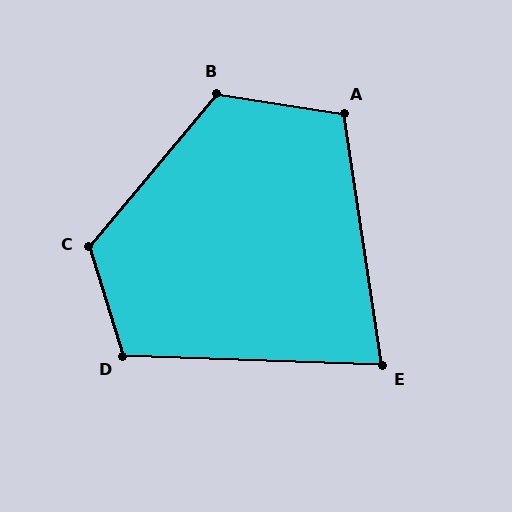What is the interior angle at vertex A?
Approximately 108 degrees (obtuse).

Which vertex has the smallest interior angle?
E, at approximately 79 degrees.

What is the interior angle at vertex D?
Approximately 109 degrees (obtuse).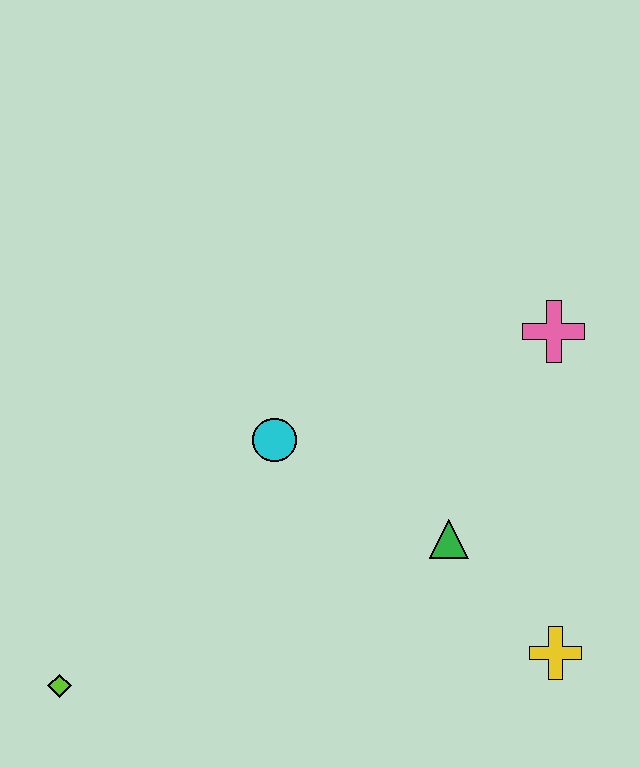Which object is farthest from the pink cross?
The lime diamond is farthest from the pink cross.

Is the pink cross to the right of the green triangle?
Yes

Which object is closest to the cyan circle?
The green triangle is closest to the cyan circle.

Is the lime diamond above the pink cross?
No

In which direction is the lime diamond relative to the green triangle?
The lime diamond is to the left of the green triangle.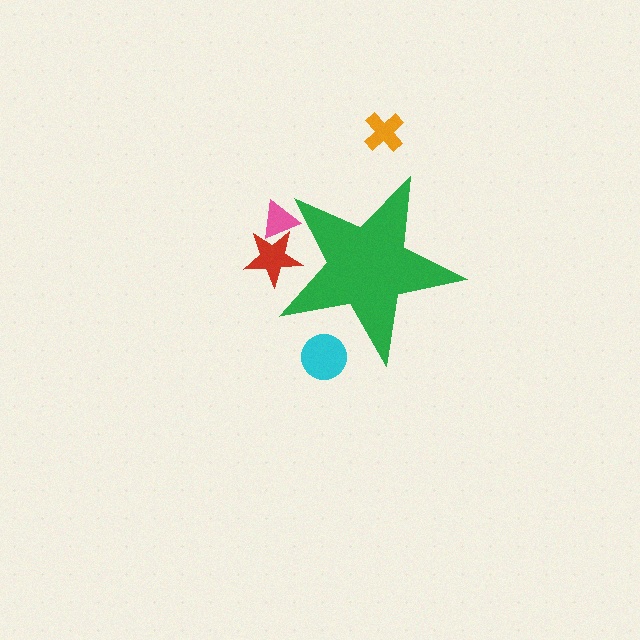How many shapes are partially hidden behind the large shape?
3 shapes are partially hidden.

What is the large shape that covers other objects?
A green star.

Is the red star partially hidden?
Yes, the red star is partially hidden behind the green star.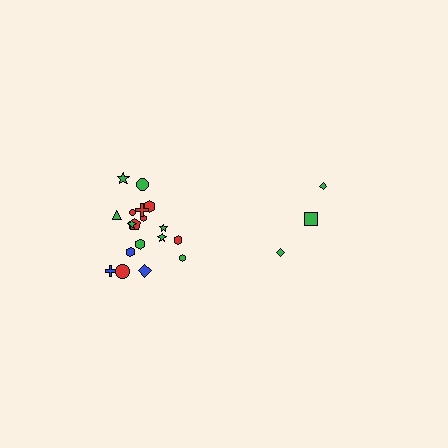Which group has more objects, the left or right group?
The left group.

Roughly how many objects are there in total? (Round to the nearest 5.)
Roughly 20 objects in total.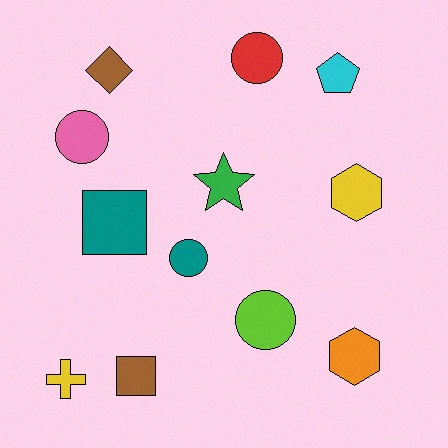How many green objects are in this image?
There is 1 green object.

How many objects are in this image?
There are 12 objects.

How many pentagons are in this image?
There is 1 pentagon.